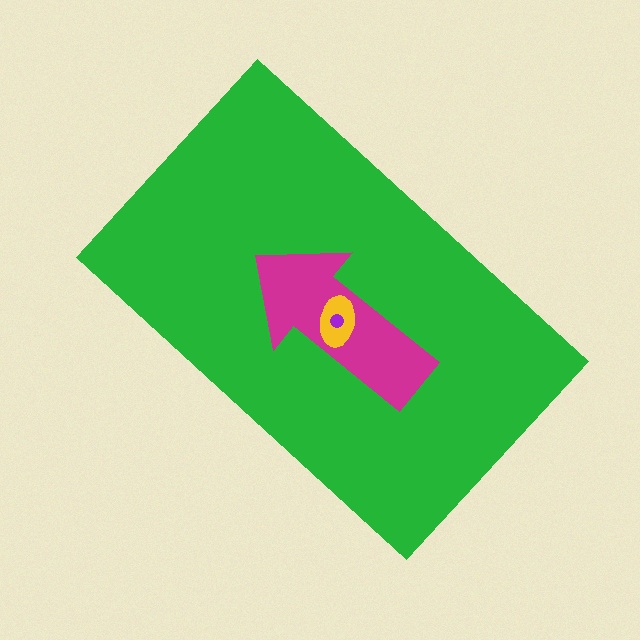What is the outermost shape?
The green rectangle.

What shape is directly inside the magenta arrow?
The yellow ellipse.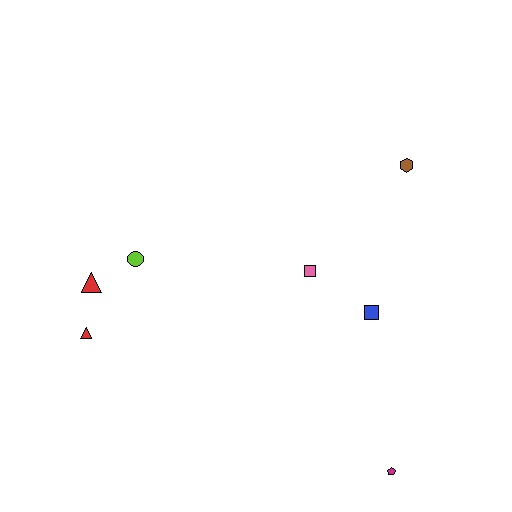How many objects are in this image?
There are 7 objects.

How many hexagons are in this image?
There is 1 hexagon.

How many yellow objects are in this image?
There are no yellow objects.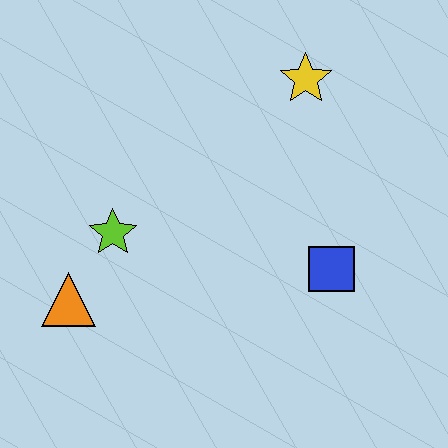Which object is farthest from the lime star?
The yellow star is farthest from the lime star.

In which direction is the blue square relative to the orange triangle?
The blue square is to the right of the orange triangle.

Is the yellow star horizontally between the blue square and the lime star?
Yes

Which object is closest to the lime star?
The orange triangle is closest to the lime star.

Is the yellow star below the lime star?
No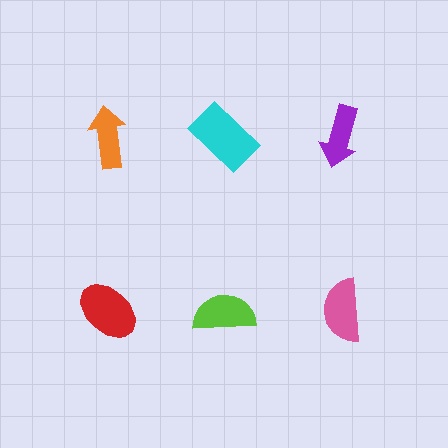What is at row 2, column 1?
A red ellipse.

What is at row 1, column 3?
A purple arrow.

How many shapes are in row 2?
3 shapes.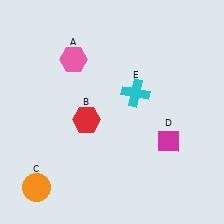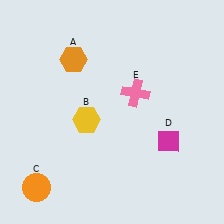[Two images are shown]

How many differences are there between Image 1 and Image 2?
There are 3 differences between the two images.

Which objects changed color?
A changed from pink to orange. B changed from red to yellow. E changed from cyan to pink.